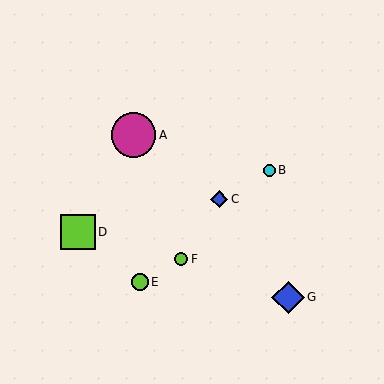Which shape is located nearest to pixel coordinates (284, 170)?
The cyan circle (labeled B) at (269, 170) is nearest to that location.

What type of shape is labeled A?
Shape A is a magenta circle.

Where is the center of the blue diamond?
The center of the blue diamond is at (219, 199).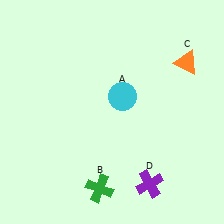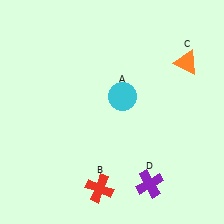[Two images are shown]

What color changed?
The cross (B) changed from green in Image 1 to red in Image 2.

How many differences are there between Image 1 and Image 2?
There is 1 difference between the two images.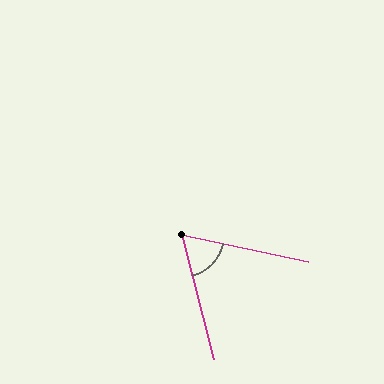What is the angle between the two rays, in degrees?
Approximately 63 degrees.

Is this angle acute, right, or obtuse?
It is acute.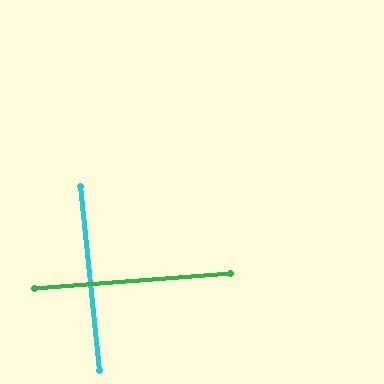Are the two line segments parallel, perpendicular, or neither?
Perpendicular — they meet at approximately 89°.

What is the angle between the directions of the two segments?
Approximately 89 degrees.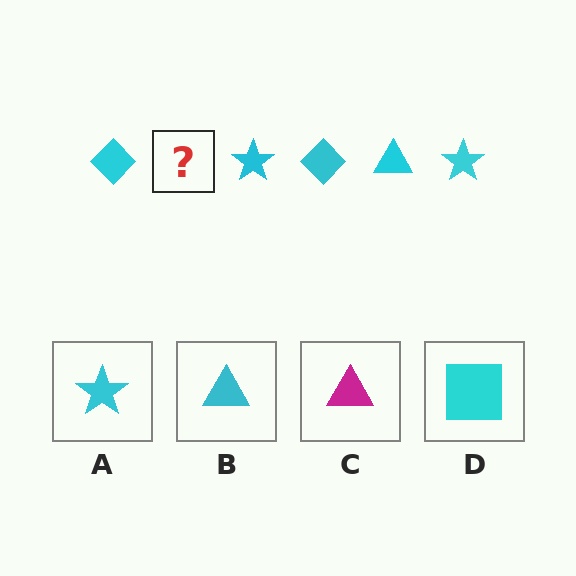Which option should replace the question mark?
Option B.